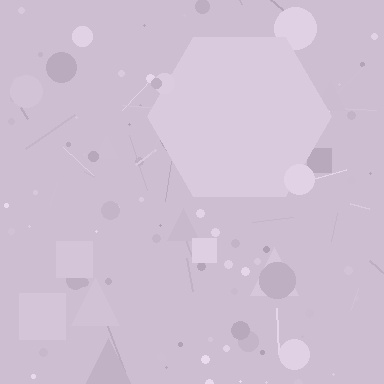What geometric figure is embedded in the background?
A hexagon is embedded in the background.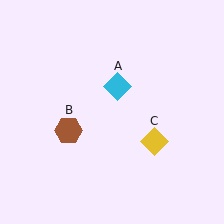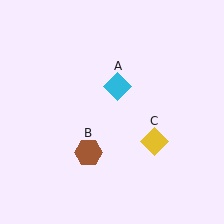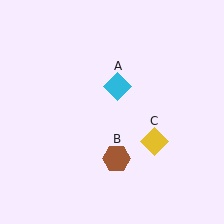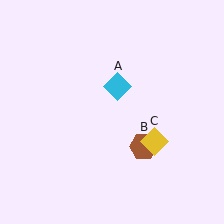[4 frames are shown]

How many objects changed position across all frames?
1 object changed position: brown hexagon (object B).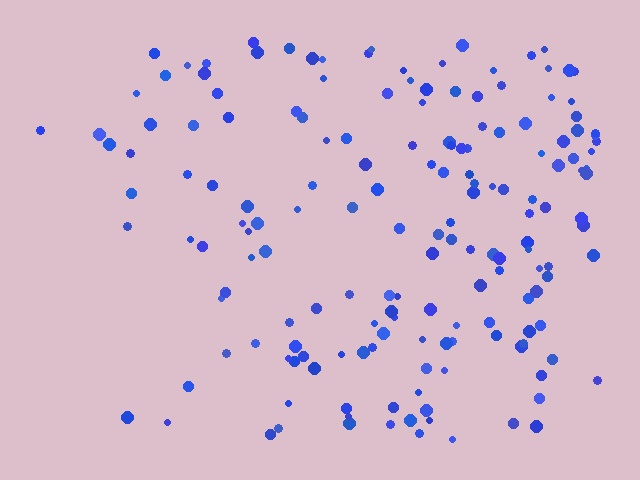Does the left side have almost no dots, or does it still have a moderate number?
Still a moderate number, just noticeably fewer than the right.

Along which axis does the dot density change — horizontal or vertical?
Horizontal.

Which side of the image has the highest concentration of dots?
The right.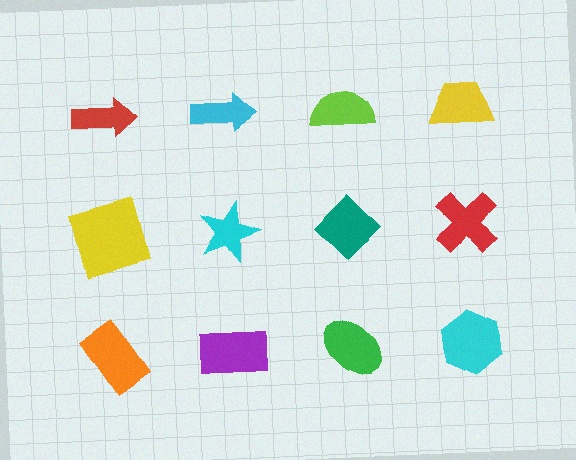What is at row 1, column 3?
A lime semicircle.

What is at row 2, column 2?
A cyan star.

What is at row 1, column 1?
A red arrow.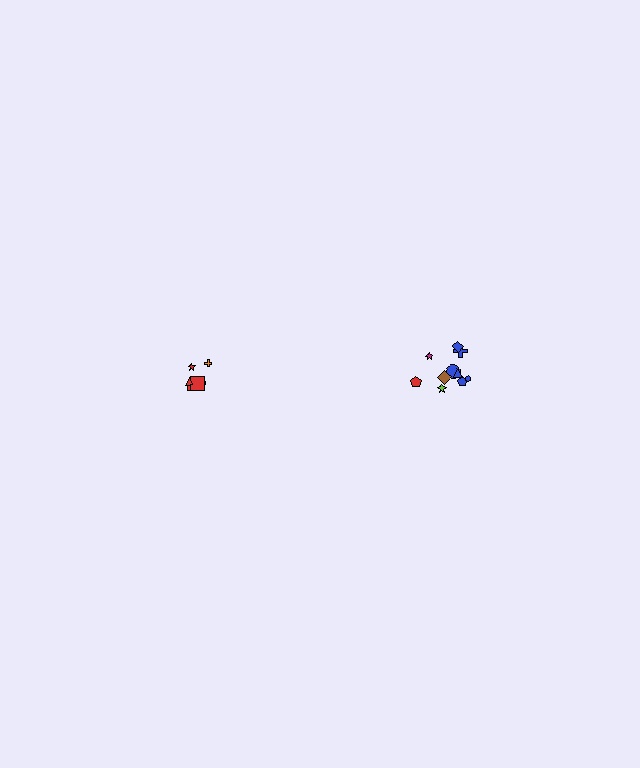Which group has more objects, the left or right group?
The right group.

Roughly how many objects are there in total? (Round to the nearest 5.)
Roughly 15 objects in total.